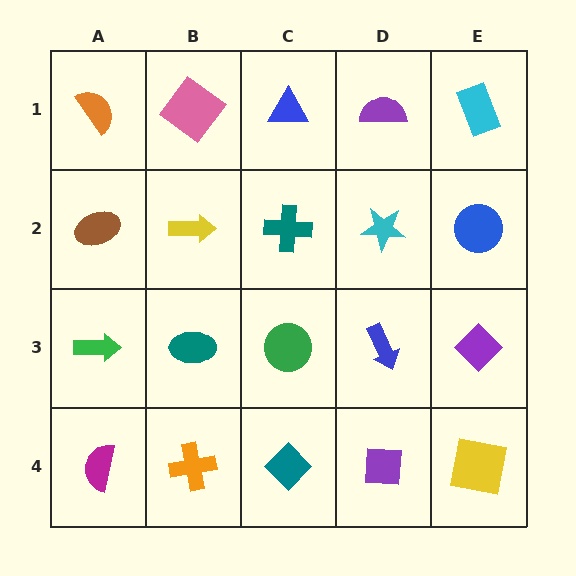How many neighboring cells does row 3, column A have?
3.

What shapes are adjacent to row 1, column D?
A cyan star (row 2, column D), a blue triangle (row 1, column C), a cyan rectangle (row 1, column E).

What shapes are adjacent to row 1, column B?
A yellow arrow (row 2, column B), an orange semicircle (row 1, column A), a blue triangle (row 1, column C).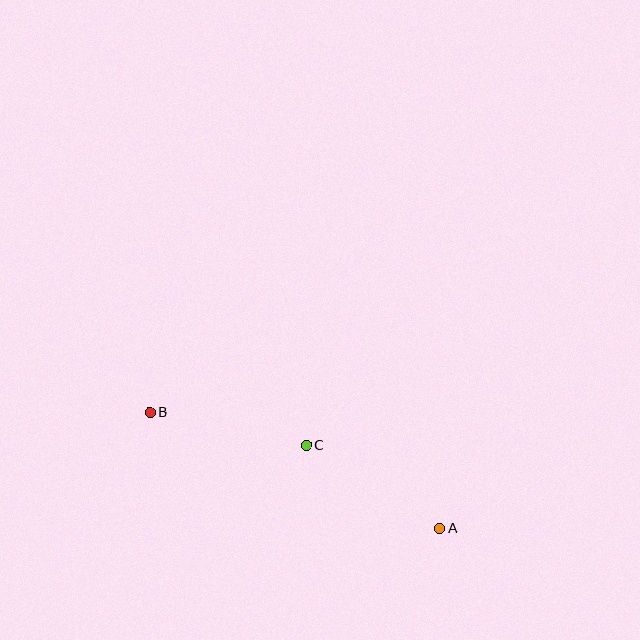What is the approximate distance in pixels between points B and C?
The distance between B and C is approximately 160 pixels.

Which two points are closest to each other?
Points A and C are closest to each other.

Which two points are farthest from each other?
Points A and B are farthest from each other.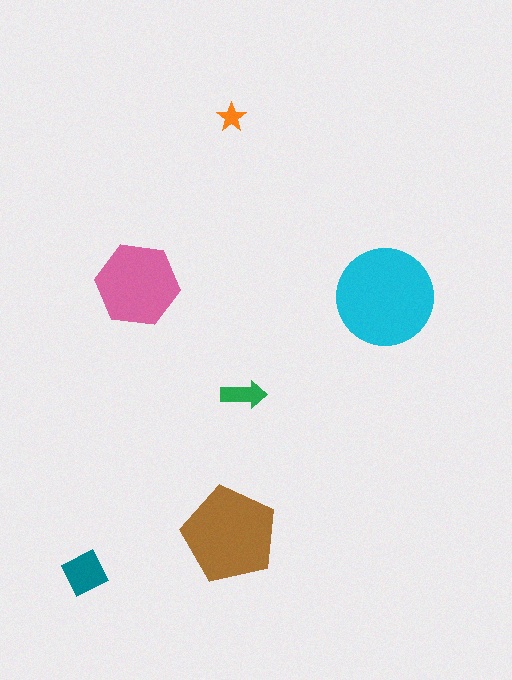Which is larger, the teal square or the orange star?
The teal square.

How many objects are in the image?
There are 6 objects in the image.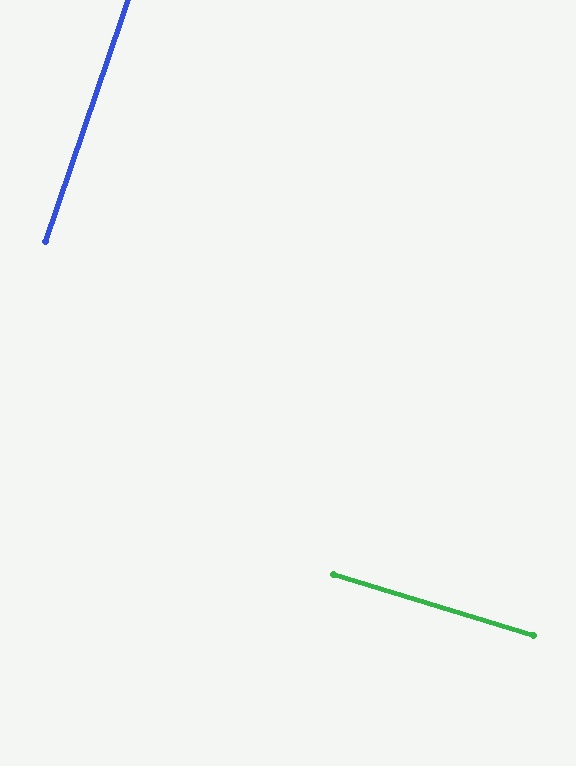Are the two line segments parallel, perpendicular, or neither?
Perpendicular — they meet at approximately 88°.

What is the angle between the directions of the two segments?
Approximately 88 degrees.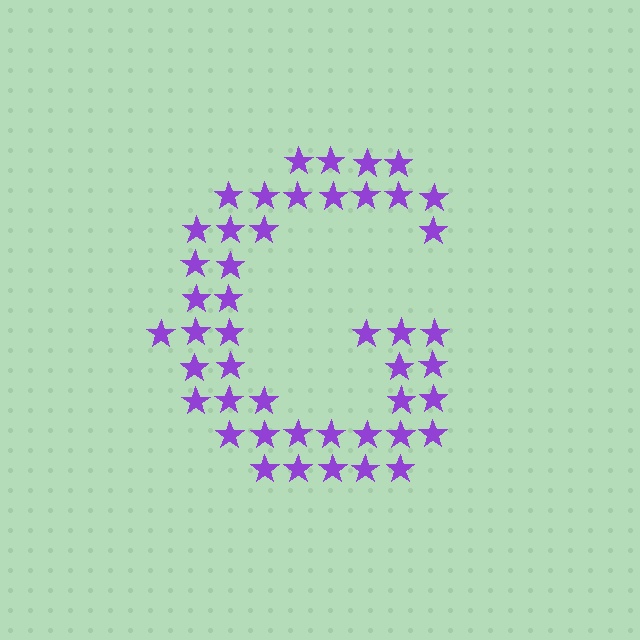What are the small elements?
The small elements are stars.